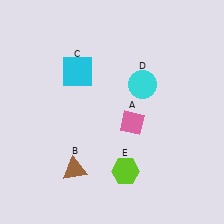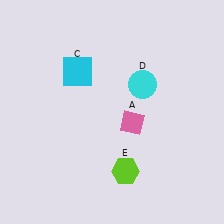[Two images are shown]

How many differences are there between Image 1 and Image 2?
There is 1 difference between the two images.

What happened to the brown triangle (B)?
The brown triangle (B) was removed in Image 2. It was in the bottom-left area of Image 1.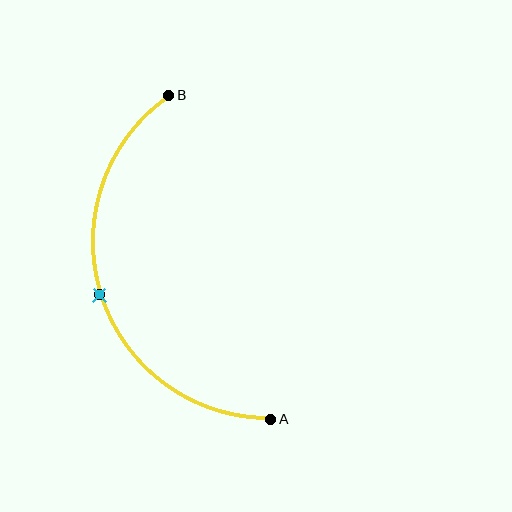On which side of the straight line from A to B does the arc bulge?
The arc bulges to the left of the straight line connecting A and B.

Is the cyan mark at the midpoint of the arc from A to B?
Yes. The cyan mark lies on the arc at equal arc-length from both A and B — it is the arc midpoint.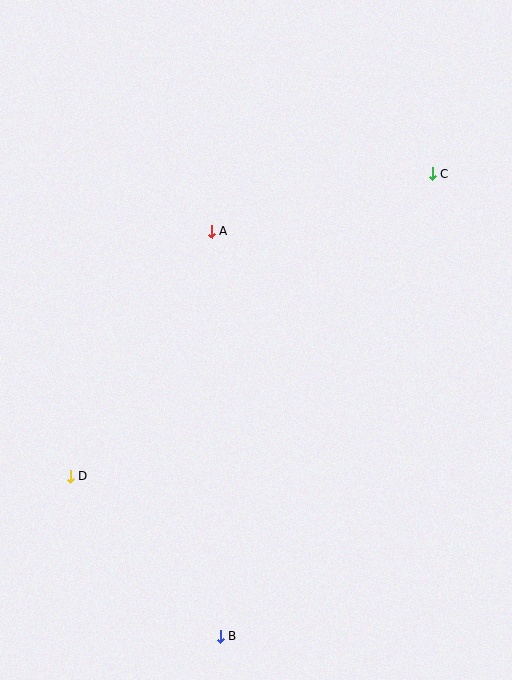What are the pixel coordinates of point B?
Point B is at (221, 637).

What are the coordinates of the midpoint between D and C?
The midpoint between D and C is at (251, 325).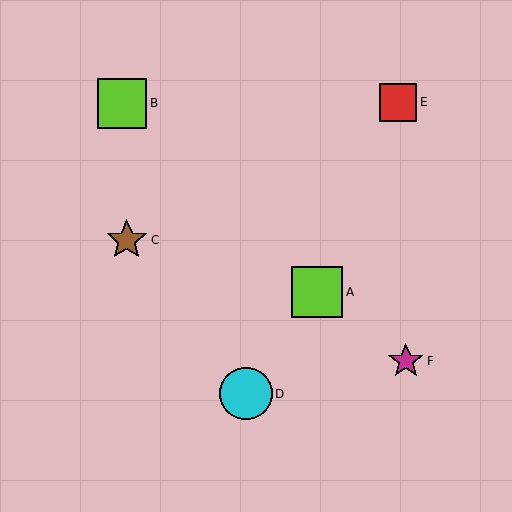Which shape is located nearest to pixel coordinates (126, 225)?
The brown star (labeled C) at (127, 240) is nearest to that location.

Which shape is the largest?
The cyan circle (labeled D) is the largest.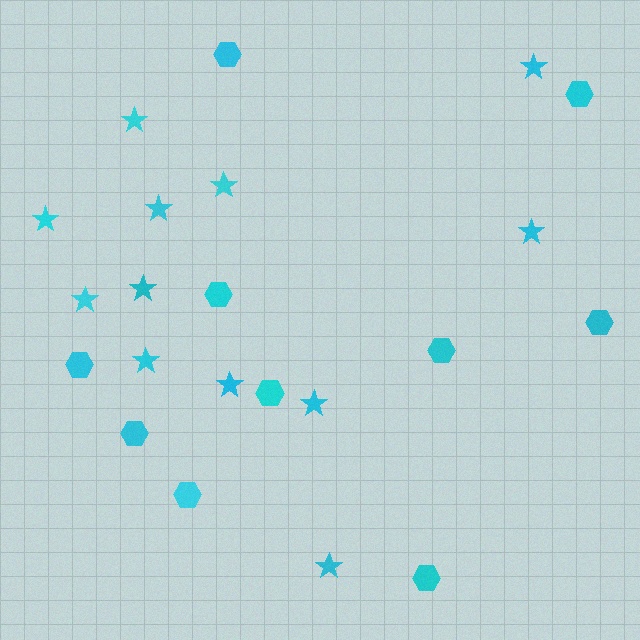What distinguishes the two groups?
There are 2 groups: one group of hexagons (10) and one group of stars (12).